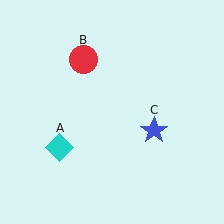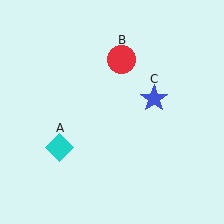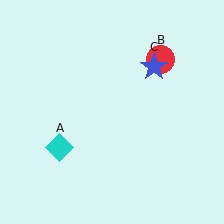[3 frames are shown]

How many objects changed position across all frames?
2 objects changed position: red circle (object B), blue star (object C).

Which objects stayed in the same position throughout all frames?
Cyan diamond (object A) remained stationary.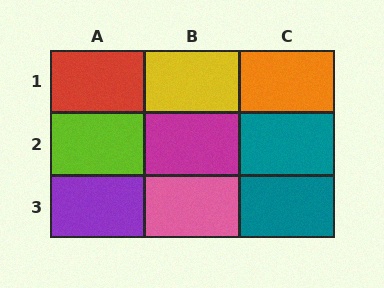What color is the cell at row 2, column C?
Teal.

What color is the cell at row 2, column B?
Magenta.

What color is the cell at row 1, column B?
Yellow.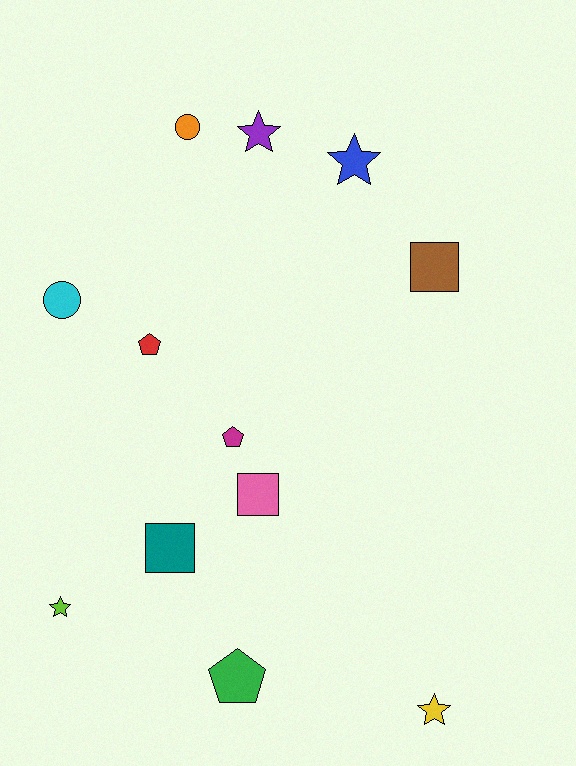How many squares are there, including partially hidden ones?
There are 3 squares.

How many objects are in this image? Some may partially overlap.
There are 12 objects.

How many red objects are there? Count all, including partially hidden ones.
There is 1 red object.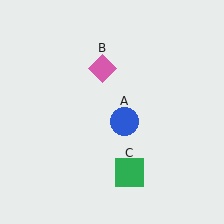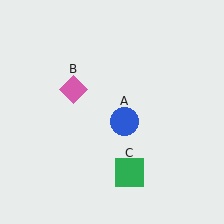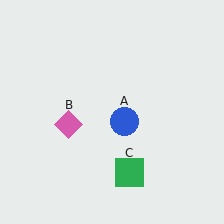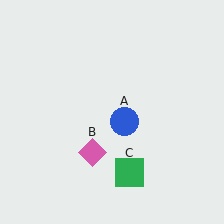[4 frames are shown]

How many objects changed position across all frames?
1 object changed position: pink diamond (object B).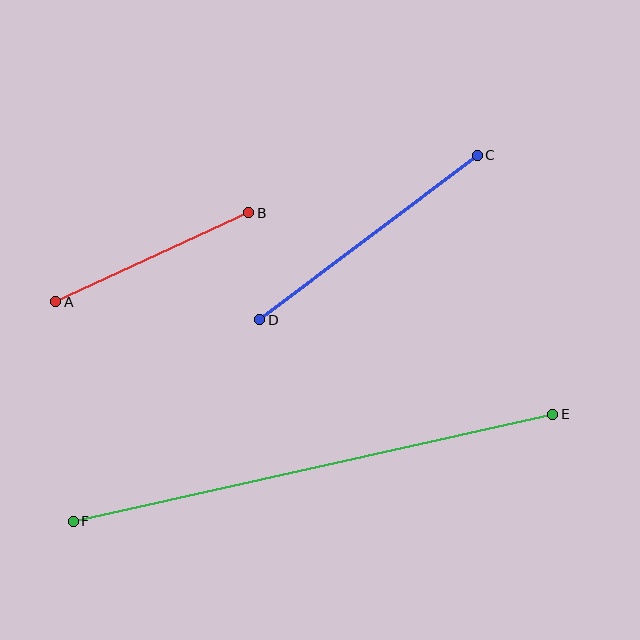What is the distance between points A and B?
The distance is approximately 213 pixels.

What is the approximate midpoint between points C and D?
The midpoint is at approximately (368, 237) pixels.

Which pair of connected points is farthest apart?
Points E and F are farthest apart.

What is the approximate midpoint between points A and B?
The midpoint is at approximately (152, 257) pixels.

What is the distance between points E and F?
The distance is approximately 491 pixels.